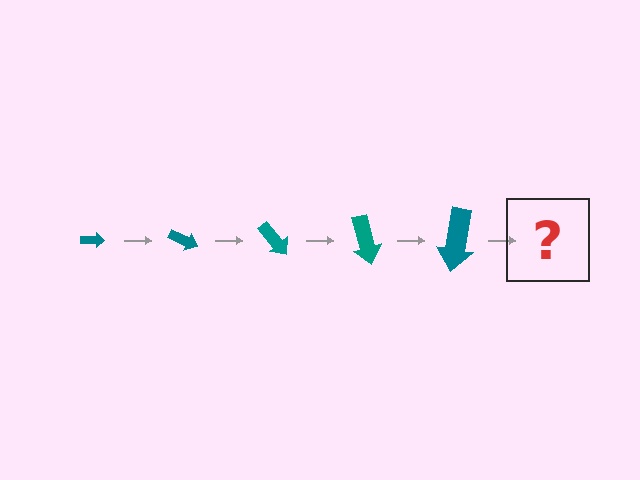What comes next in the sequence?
The next element should be an arrow, larger than the previous one and rotated 125 degrees from the start.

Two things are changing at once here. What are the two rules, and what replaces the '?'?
The two rules are that the arrow grows larger each step and it rotates 25 degrees each step. The '?' should be an arrow, larger than the previous one and rotated 125 degrees from the start.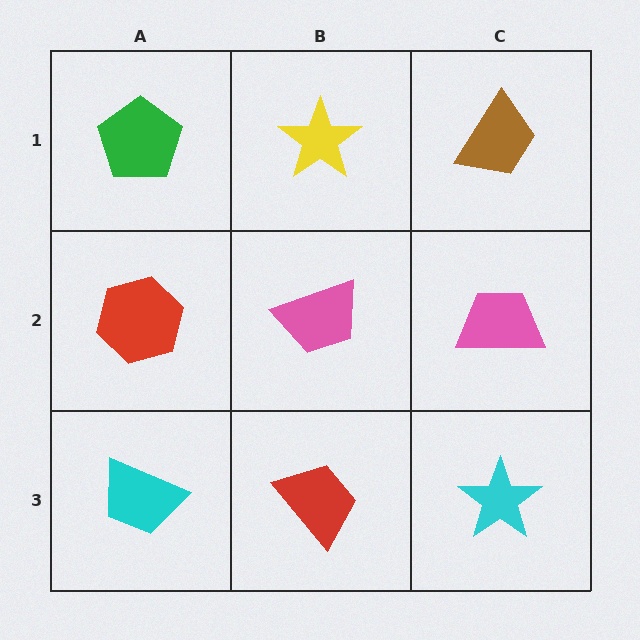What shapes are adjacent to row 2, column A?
A green pentagon (row 1, column A), a cyan trapezoid (row 3, column A), a pink trapezoid (row 2, column B).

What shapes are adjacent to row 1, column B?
A pink trapezoid (row 2, column B), a green pentagon (row 1, column A), a brown trapezoid (row 1, column C).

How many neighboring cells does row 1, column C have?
2.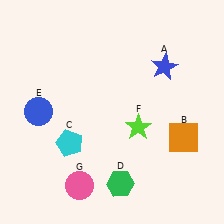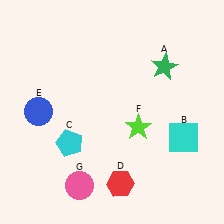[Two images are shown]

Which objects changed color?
A changed from blue to green. B changed from orange to cyan. D changed from green to red.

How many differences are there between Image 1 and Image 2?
There are 3 differences between the two images.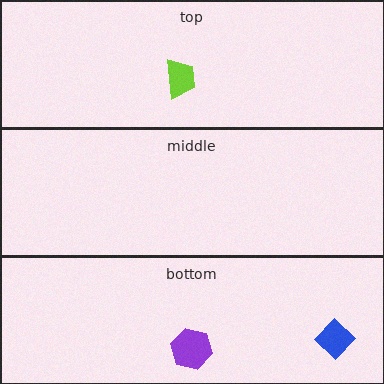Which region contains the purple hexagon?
The bottom region.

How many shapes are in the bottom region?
2.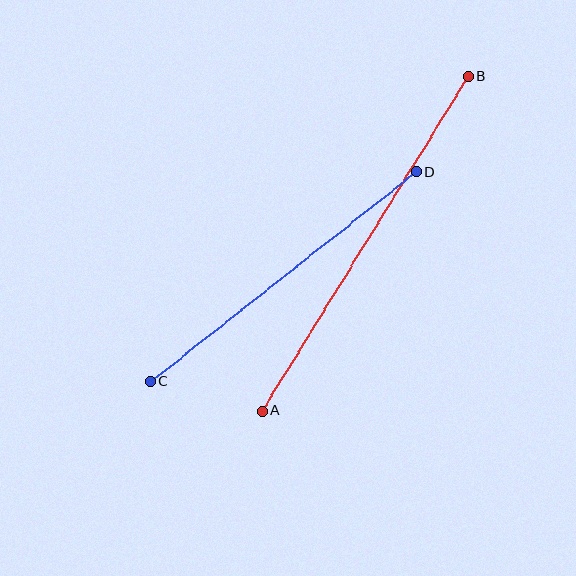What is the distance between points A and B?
The distance is approximately 393 pixels.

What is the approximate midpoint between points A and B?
The midpoint is at approximately (365, 244) pixels.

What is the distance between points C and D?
The distance is approximately 339 pixels.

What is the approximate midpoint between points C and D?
The midpoint is at approximately (283, 277) pixels.